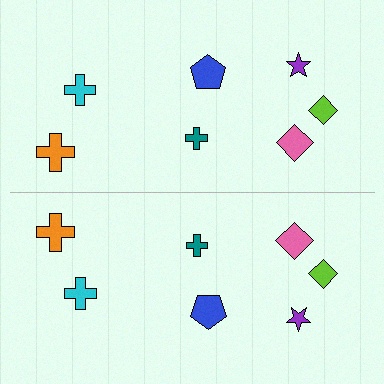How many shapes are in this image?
There are 14 shapes in this image.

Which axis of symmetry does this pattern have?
The pattern has a horizontal axis of symmetry running through the center of the image.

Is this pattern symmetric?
Yes, this pattern has bilateral (reflection) symmetry.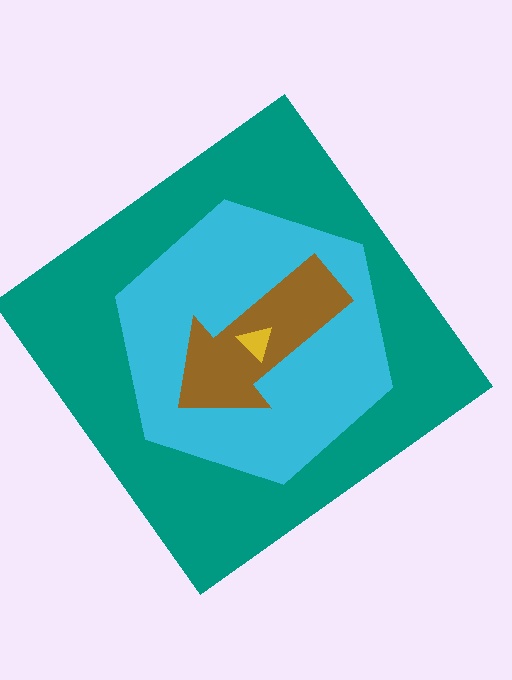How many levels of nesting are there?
4.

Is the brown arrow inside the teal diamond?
Yes.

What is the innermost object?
The yellow triangle.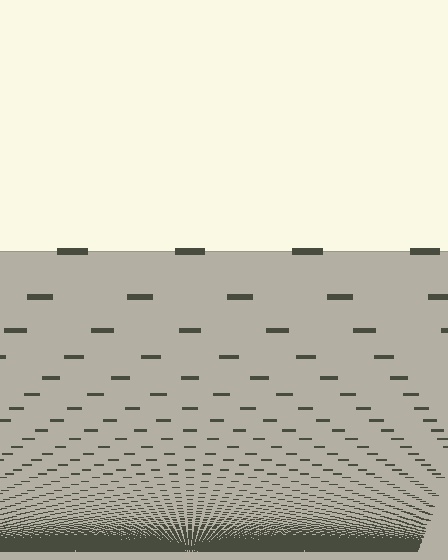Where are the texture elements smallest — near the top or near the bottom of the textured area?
Near the bottom.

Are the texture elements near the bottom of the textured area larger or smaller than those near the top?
Smaller. The gradient is inverted — elements near the bottom are smaller and denser.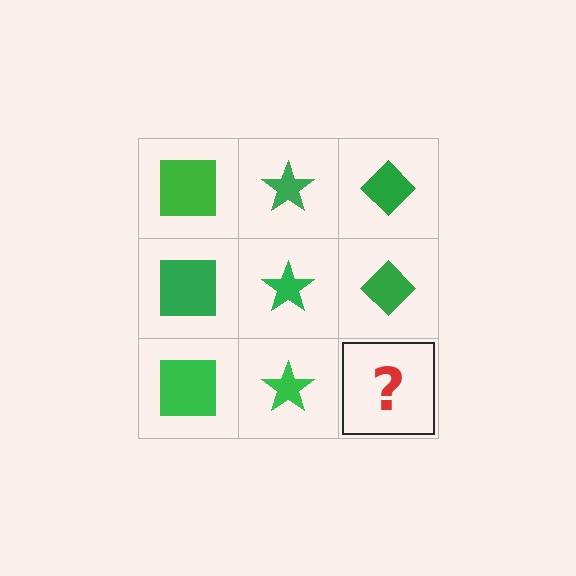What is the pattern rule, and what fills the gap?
The rule is that each column has a consistent shape. The gap should be filled with a green diamond.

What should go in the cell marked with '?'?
The missing cell should contain a green diamond.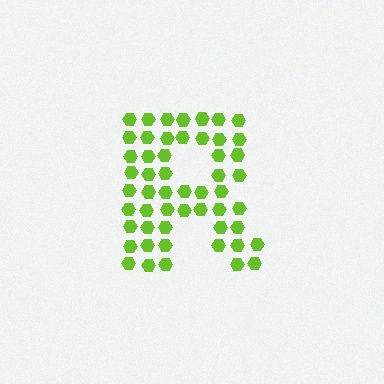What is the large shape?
The large shape is the letter R.